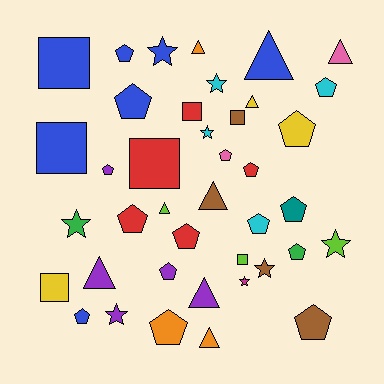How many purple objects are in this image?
There are 5 purple objects.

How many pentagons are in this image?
There are 16 pentagons.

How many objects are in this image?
There are 40 objects.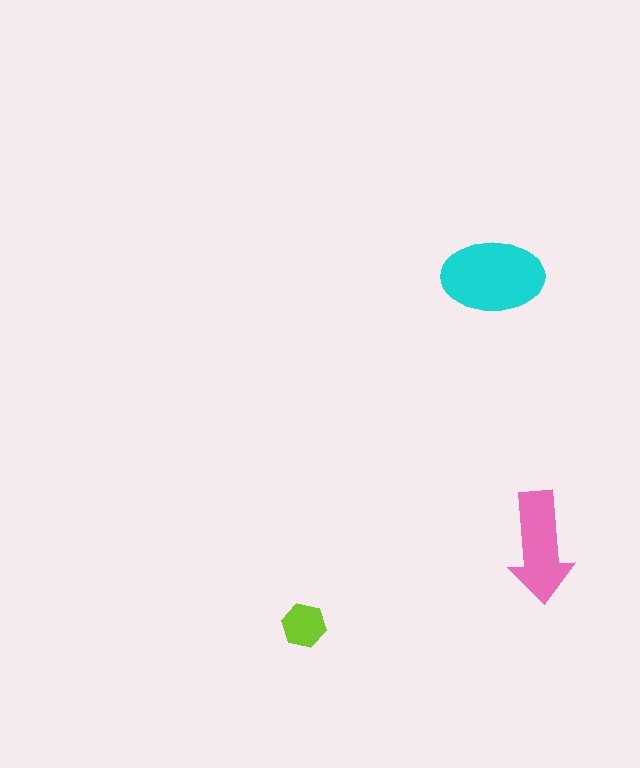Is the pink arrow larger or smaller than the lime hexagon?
Larger.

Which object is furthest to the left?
The lime hexagon is leftmost.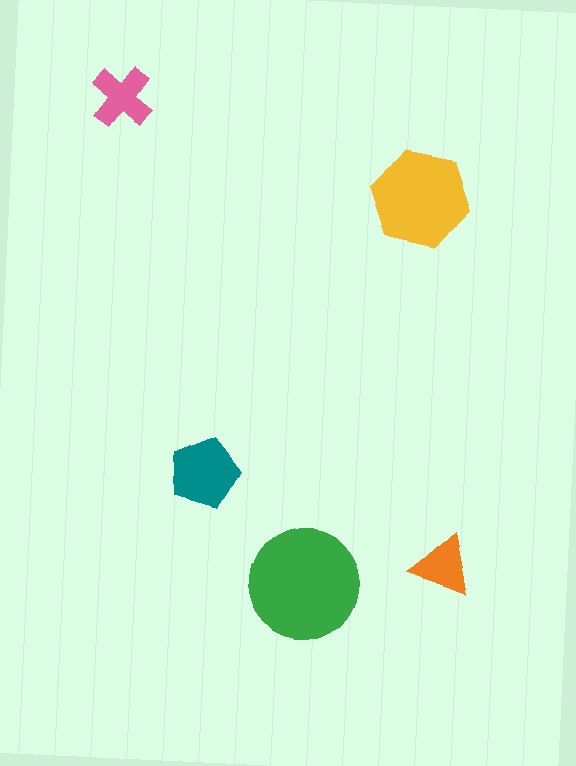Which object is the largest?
The green circle.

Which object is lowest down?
The green circle is bottommost.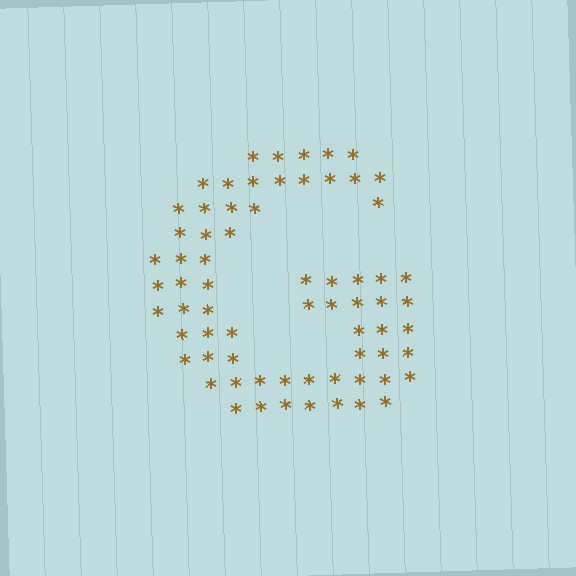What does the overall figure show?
The overall figure shows the letter G.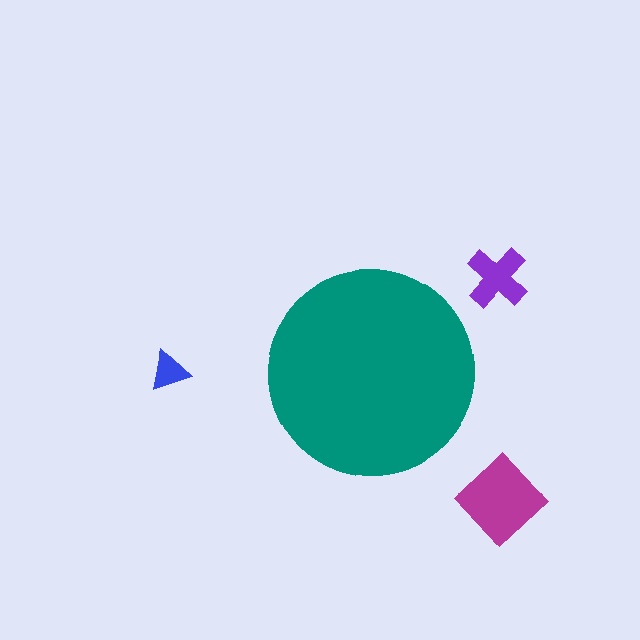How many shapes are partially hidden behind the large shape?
0 shapes are partially hidden.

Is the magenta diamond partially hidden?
No, the magenta diamond is fully visible.